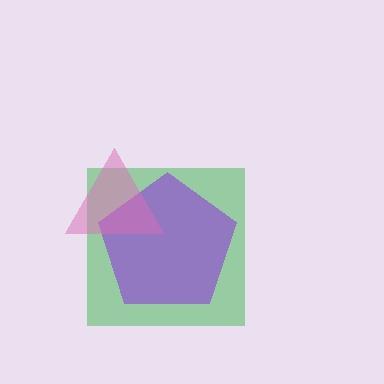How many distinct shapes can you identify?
There are 3 distinct shapes: a green square, a purple pentagon, a pink triangle.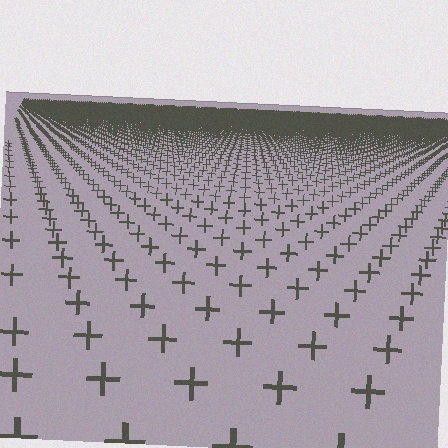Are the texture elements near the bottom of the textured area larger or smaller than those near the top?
Larger. Near the bottom, elements are closer to the viewer and appear at a bigger on-screen size.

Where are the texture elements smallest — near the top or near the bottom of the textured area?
Near the top.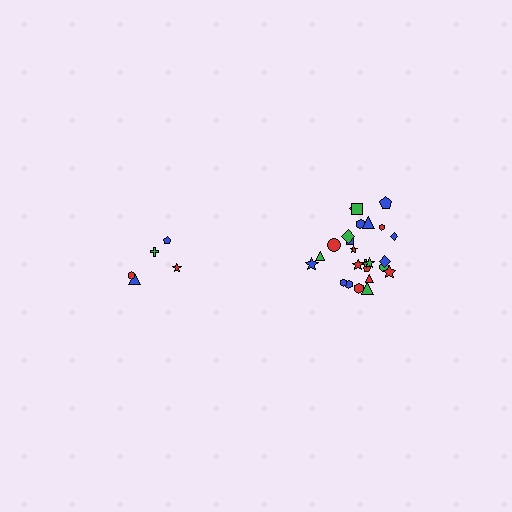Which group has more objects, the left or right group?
The right group.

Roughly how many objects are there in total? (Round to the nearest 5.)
Roughly 30 objects in total.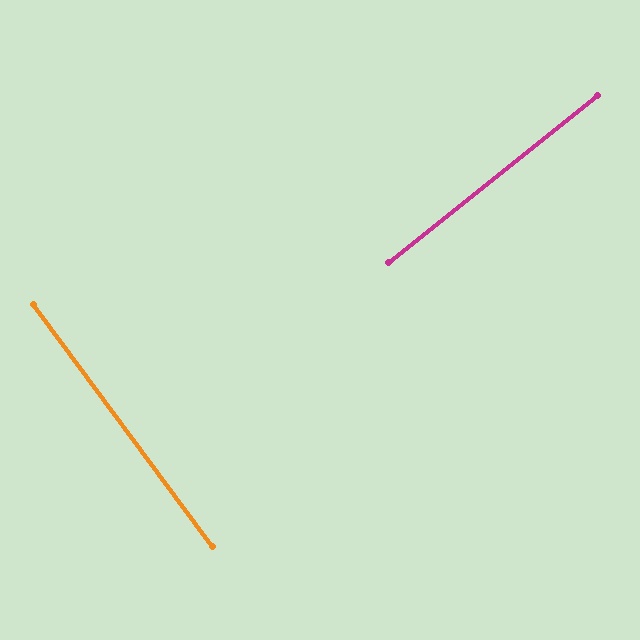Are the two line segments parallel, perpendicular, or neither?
Perpendicular — they meet at approximately 88°.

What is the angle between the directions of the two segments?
Approximately 88 degrees.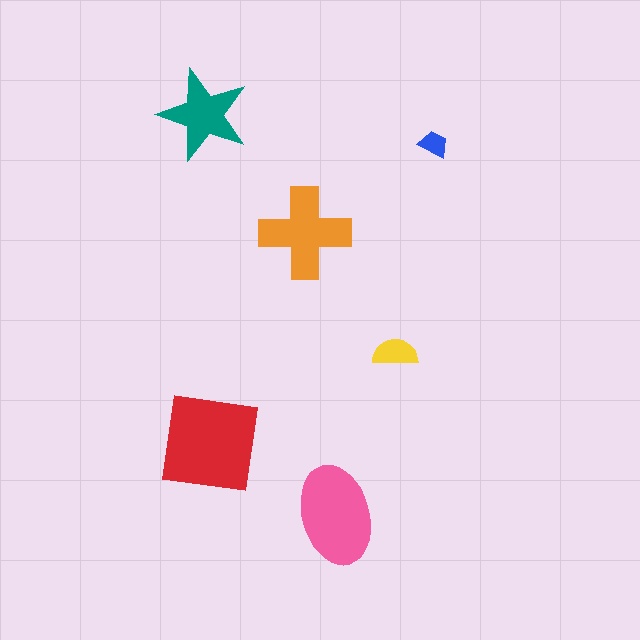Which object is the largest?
The red square.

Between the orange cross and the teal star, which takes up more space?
The orange cross.